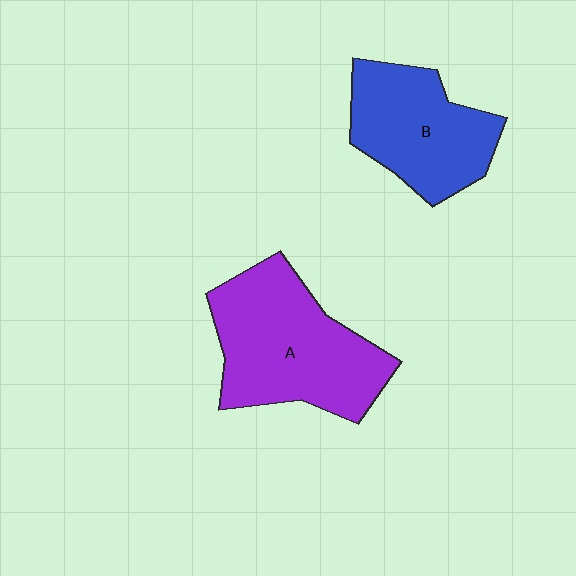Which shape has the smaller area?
Shape B (blue).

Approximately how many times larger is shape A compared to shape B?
Approximately 1.3 times.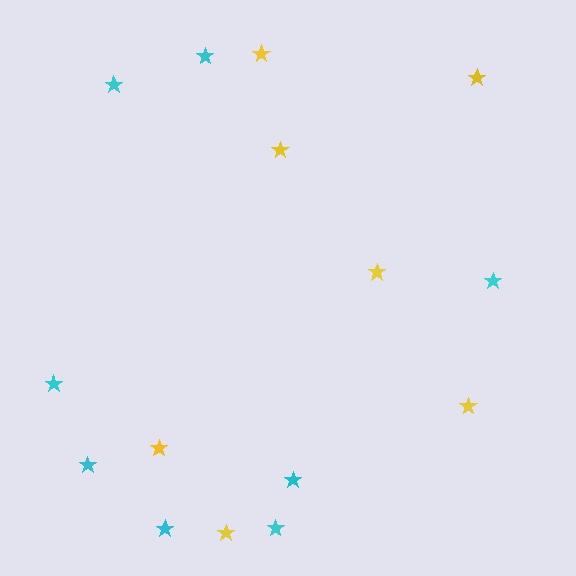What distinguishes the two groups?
There are 2 groups: one group of yellow stars (7) and one group of cyan stars (8).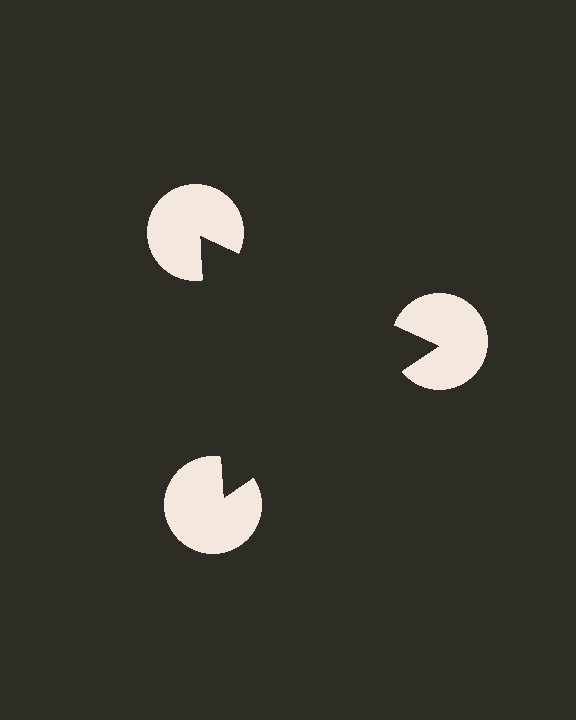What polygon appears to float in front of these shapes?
An illusory triangle — its edges are inferred from the aligned wedge cuts in the pac-man discs, not physically drawn.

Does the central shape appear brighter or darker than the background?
It typically appears slightly darker than the background, even though no actual brightness change is drawn.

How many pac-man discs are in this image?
There are 3 — one at each vertex of the illusory triangle.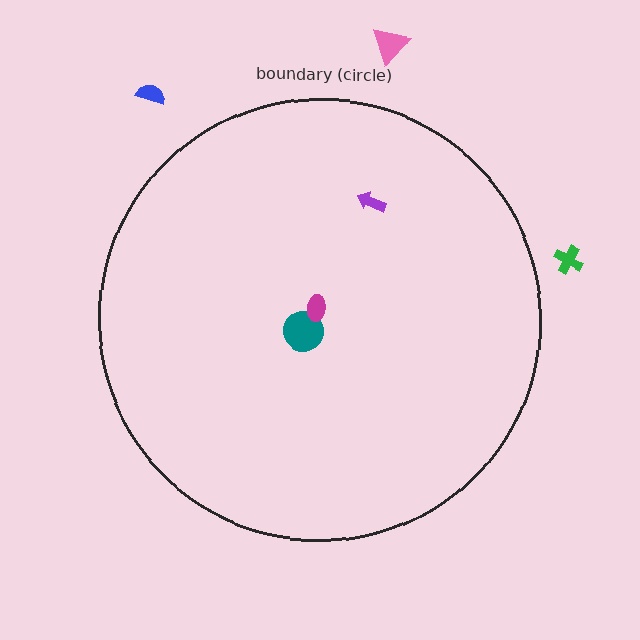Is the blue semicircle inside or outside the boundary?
Outside.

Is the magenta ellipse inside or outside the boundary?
Inside.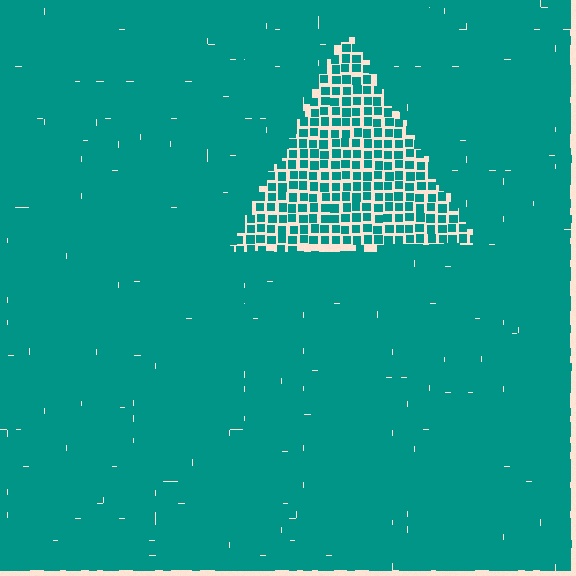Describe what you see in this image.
The image contains small teal elements arranged at two different densities. A triangle-shaped region is visible where the elements are less densely packed than the surrounding area.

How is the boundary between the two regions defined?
The boundary is defined by a change in element density (approximately 2.1x ratio). All elements are the same color, size, and shape.